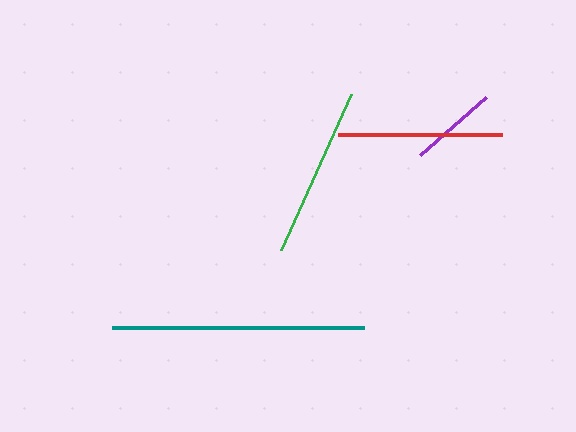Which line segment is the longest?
The teal line is the longest at approximately 252 pixels.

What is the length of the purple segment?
The purple segment is approximately 88 pixels long.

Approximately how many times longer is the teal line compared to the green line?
The teal line is approximately 1.5 times the length of the green line.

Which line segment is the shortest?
The purple line is the shortest at approximately 88 pixels.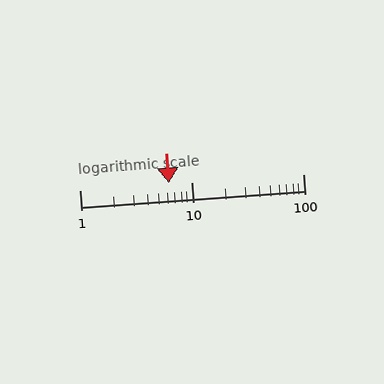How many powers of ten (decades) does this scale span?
The scale spans 2 decades, from 1 to 100.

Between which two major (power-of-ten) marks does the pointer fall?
The pointer is between 1 and 10.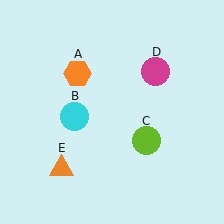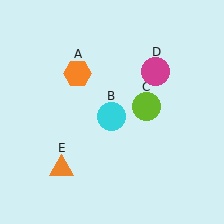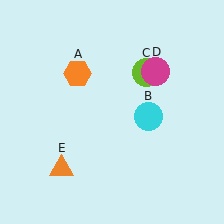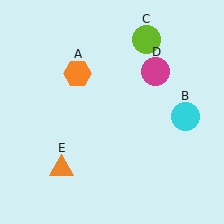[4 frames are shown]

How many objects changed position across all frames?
2 objects changed position: cyan circle (object B), lime circle (object C).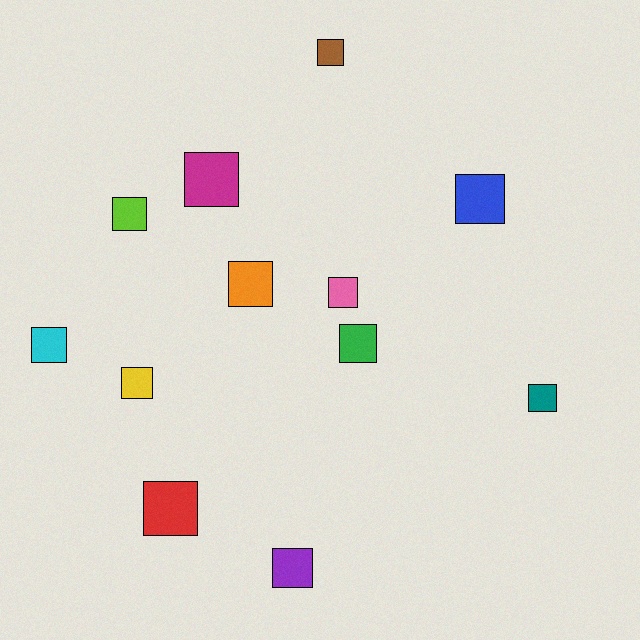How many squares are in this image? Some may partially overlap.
There are 12 squares.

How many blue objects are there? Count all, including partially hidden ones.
There is 1 blue object.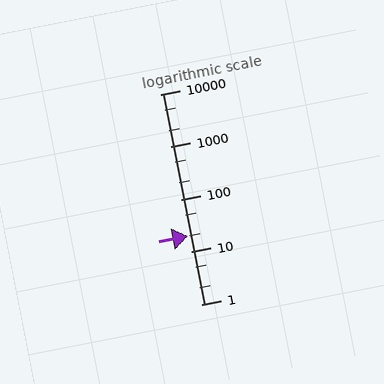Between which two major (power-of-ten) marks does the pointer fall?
The pointer is between 10 and 100.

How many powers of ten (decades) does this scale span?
The scale spans 4 decades, from 1 to 10000.